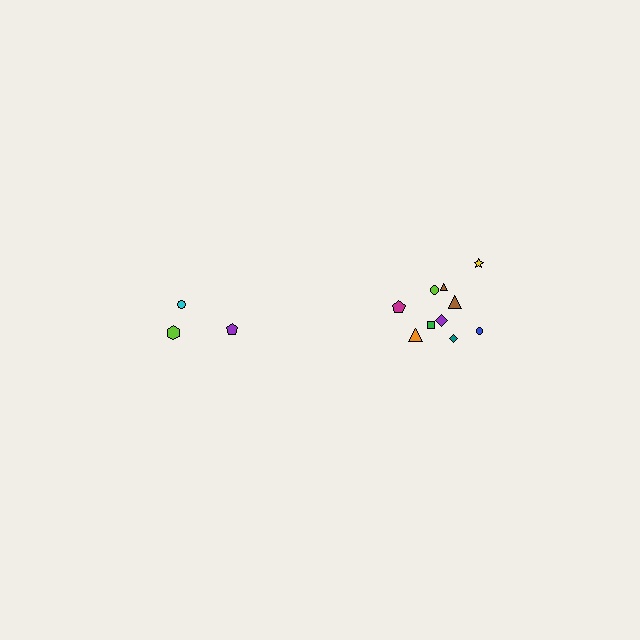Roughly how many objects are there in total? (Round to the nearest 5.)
Roughly 15 objects in total.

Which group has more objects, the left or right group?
The right group.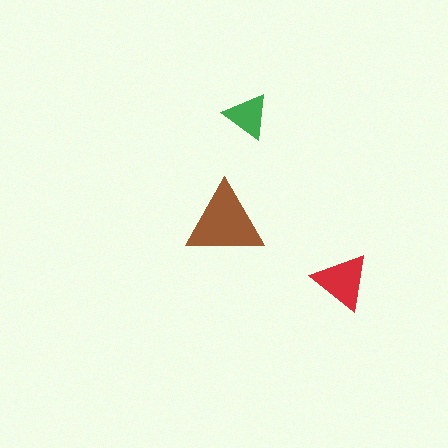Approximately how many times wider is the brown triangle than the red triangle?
About 1.5 times wider.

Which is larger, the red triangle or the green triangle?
The red one.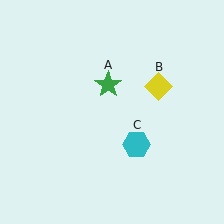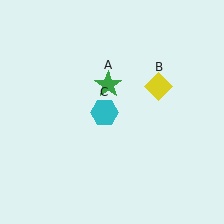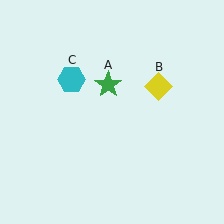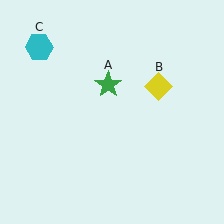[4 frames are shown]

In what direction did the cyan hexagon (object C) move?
The cyan hexagon (object C) moved up and to the left.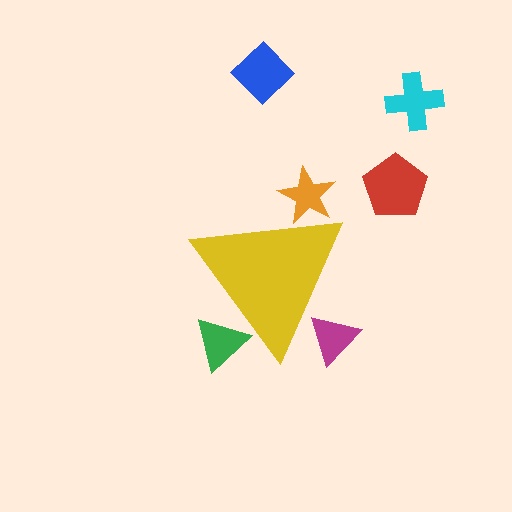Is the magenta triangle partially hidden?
Yes, the magenta triangle is partially hidden behind the yellow triangle.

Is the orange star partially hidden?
Yes, the orange star is partially hidden behind the yellow triangle.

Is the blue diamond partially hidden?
No, the blue diamond is fully visible.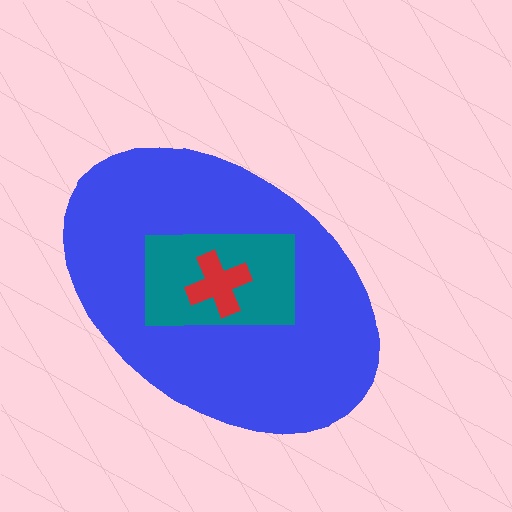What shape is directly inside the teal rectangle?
The red cross.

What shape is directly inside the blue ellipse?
The teal rectangle.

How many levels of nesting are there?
3.